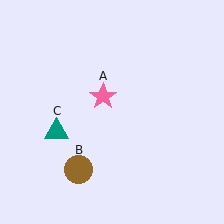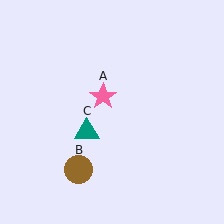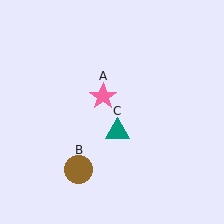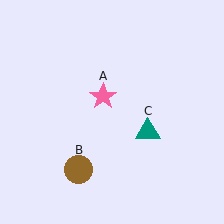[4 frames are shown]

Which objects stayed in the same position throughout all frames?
Pink star (object A) and brown circle (object B) remained stationary.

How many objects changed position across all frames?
1 object changed position: teal triangle (object C).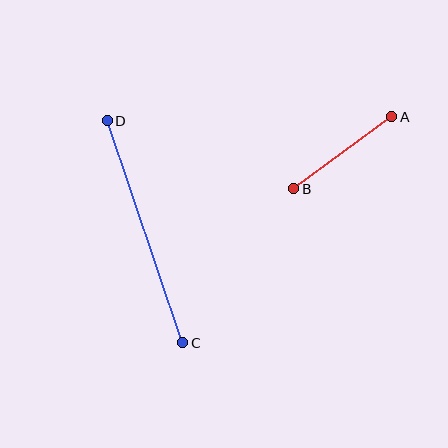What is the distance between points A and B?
The distance is approximately 122 pixels.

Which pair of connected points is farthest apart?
Points C and D are farthest apart.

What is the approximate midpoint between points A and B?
The midpoint is at approximately (343, 153) pixels.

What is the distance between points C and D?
The distance is approximately 235 pixels.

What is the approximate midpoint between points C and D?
The midpoint is at approximately (145, 232) pixels.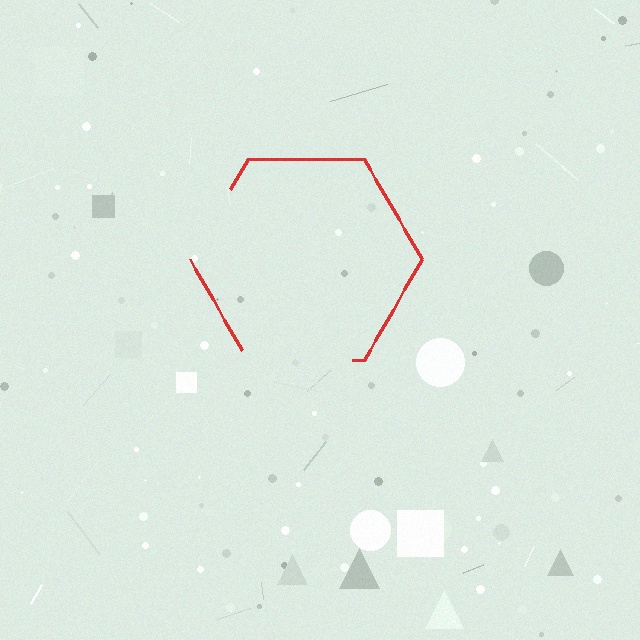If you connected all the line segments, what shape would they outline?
They would outline a hexagon.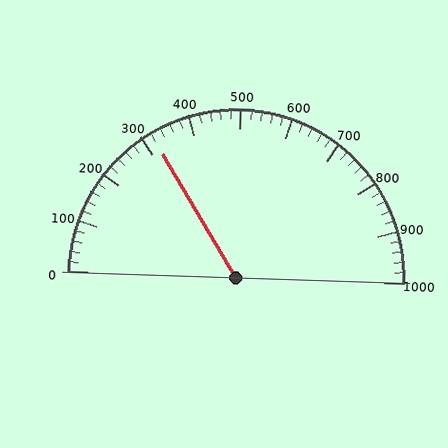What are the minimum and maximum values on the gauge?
The gauge ranges from 0 to 1000.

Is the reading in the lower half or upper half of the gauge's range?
The reading is in the lower half of the range (0 to 1000).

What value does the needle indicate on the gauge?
The needle indicates approximately 320.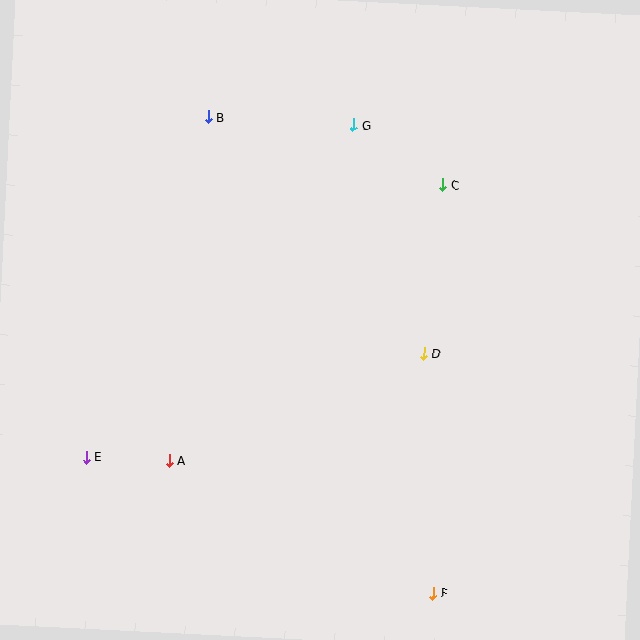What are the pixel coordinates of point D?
Point D is at (424, 354).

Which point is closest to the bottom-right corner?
Point F is closest to the bottom-right corner.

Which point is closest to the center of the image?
Point D at (424, 354) is closest to the center.